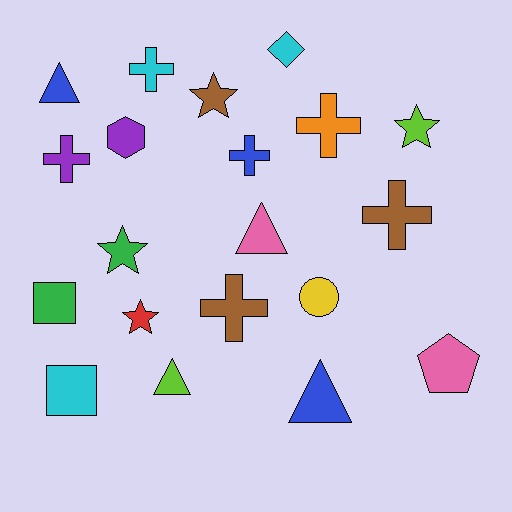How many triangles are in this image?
There are 4 triangles.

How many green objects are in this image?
There are 2 green objects.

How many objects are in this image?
There are 20 objects.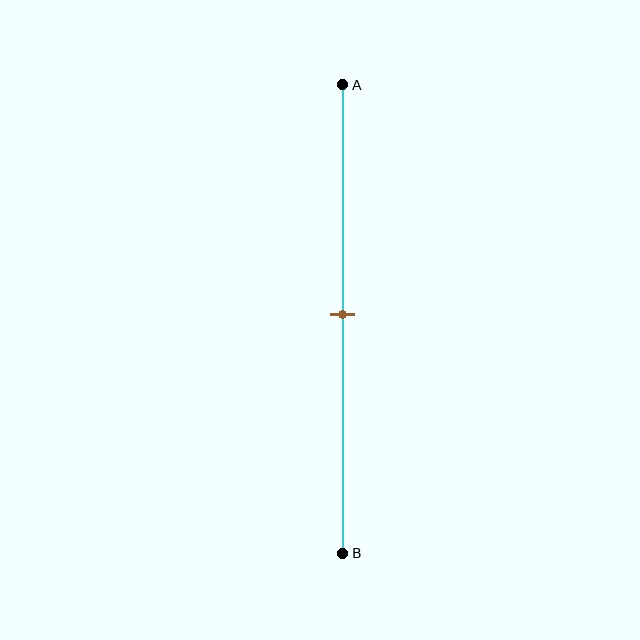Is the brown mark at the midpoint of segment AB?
Yes, the mark is approximately at the midpoint.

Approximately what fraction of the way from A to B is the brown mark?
The brown mark is approximately 50% of the way from A to B.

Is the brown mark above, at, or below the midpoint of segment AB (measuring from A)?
The brown mark is approximately at the midpoint of segment AB.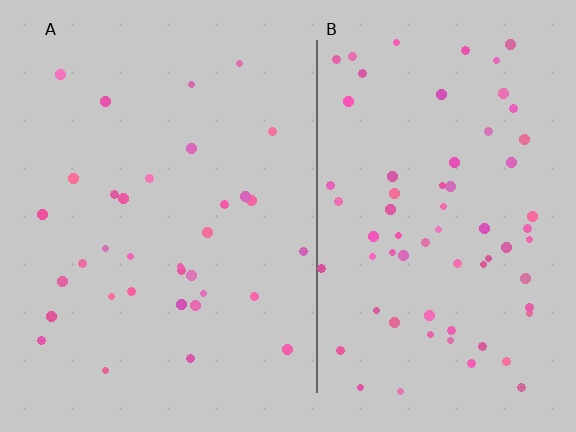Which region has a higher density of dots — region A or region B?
B (the right).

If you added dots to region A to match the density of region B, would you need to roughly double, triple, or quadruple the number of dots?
Approximately double.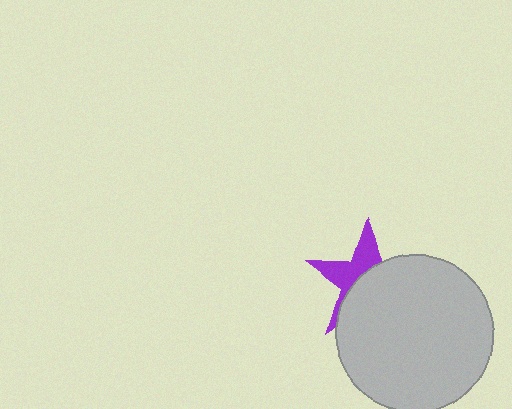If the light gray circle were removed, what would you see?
You would see the complete purple star.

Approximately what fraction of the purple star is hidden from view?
Roughly 59% of the purple star is hidden behind the light gray circle.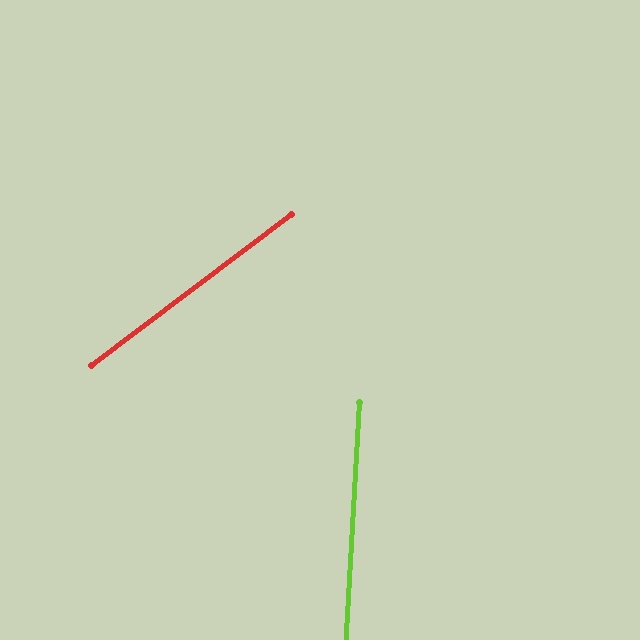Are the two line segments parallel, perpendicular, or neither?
Neither parallel nor perpendicular — they differ by about 50°.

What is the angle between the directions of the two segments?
Approximately 50 degrees.